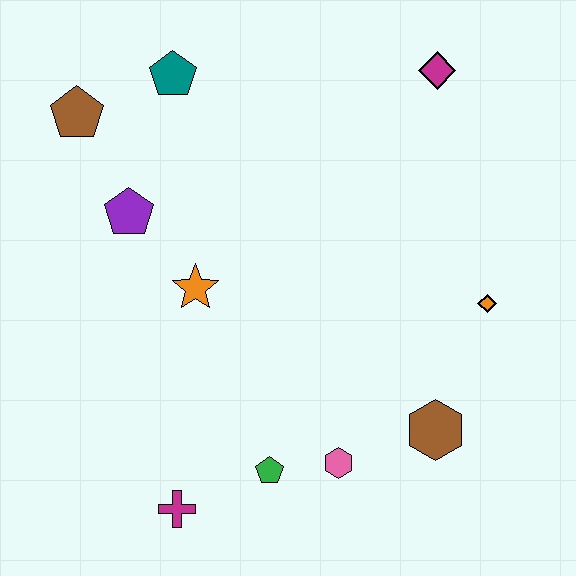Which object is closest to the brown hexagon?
The pink hexagon is closest to the brown hexagon.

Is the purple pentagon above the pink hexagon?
Yes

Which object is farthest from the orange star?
The magenta diamond is farthest from the orange star.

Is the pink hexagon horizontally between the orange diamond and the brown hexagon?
No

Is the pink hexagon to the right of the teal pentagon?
Yes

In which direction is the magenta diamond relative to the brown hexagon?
The magenta diamond is above the brown hexagon.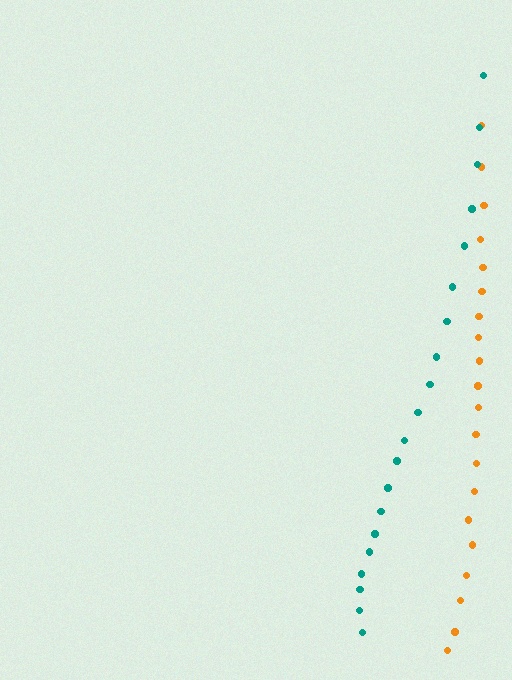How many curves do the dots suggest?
There are 2 distinct paths.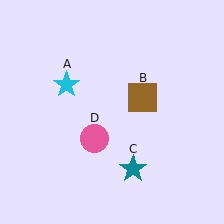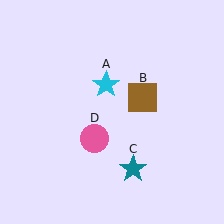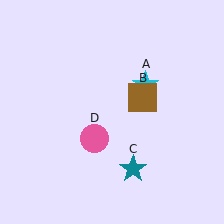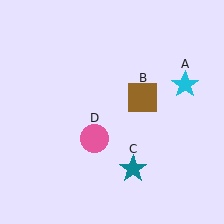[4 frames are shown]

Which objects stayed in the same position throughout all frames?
Brown square (object B) and teal star (object C) and pink circle (object D) remained stationary.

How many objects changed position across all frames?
1 object changed position: cyan star (object A).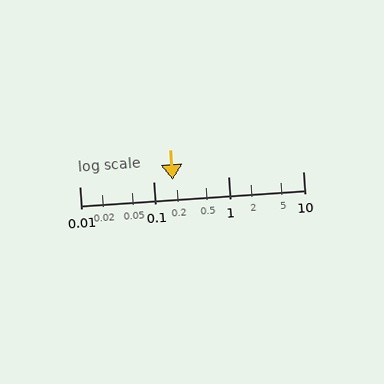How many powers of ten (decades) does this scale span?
The scale spans 3 decades, from 0.01 to 10.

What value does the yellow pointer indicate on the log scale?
The pointer indicates approximately 0.18.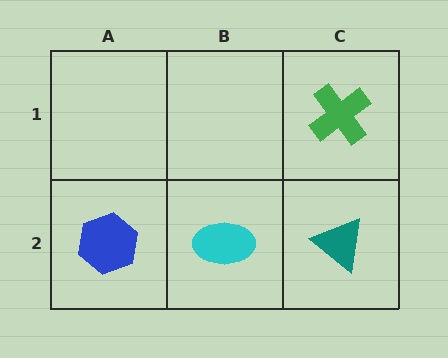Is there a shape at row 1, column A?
No, that cell is empty.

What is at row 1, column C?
A green cross.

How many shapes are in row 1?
1 shape.